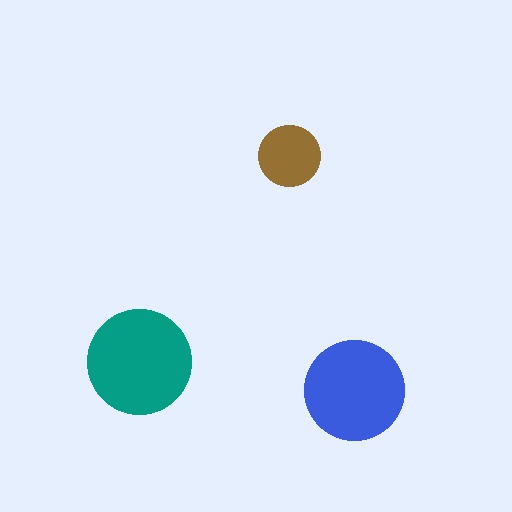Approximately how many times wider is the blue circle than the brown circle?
About 1.5 times wider.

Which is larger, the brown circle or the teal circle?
The teal one.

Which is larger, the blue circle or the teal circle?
The teal one.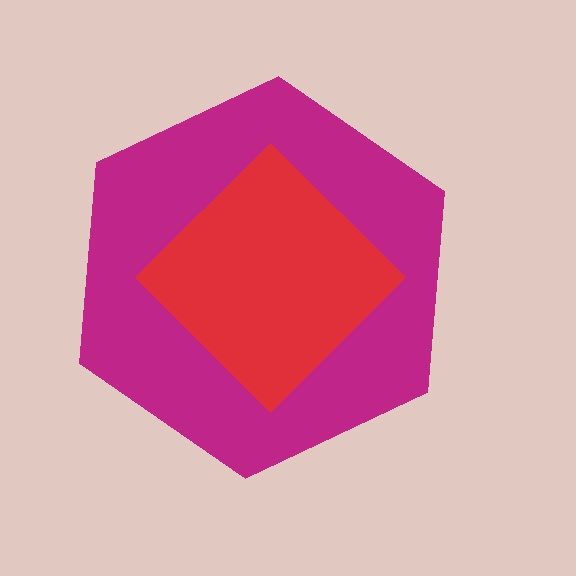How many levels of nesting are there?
2.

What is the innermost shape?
The red diamond.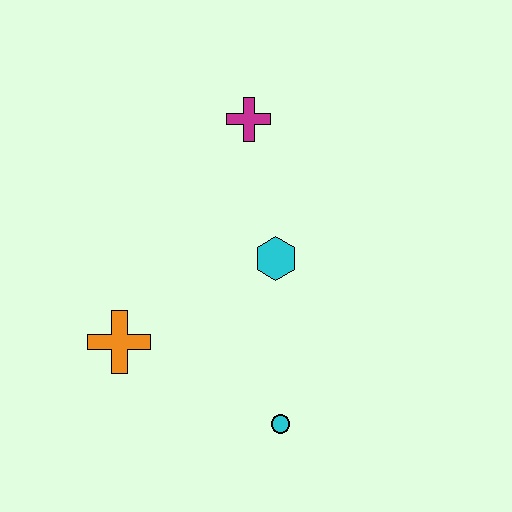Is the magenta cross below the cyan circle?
No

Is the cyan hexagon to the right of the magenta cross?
Yes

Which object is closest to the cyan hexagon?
The magenta cross is closest to the cyan hexagon.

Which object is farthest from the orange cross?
The magenta cross is farthest from the orange cross.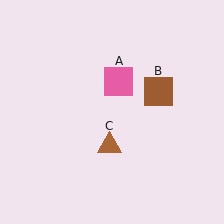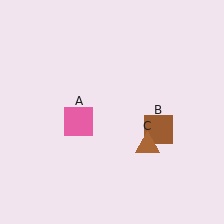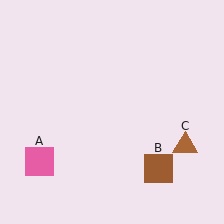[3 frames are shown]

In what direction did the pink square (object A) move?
The pink square (object A) moved down and to the left.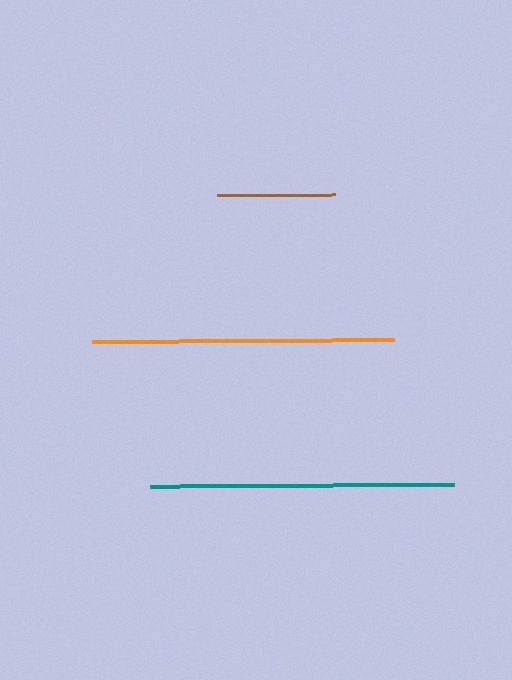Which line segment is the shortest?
The brown line is the shortest at approximately 118 pixels.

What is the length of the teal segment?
The teal segment is approximately 304 pixels long.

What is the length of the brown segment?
The brown segment is approximately 118 pixels long.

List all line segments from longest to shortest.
From longest to shortest: teal, orange, brown.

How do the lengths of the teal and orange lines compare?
The teal and orange lines are approximately the same length.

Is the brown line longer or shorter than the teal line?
The teal line is longer than the brown line.